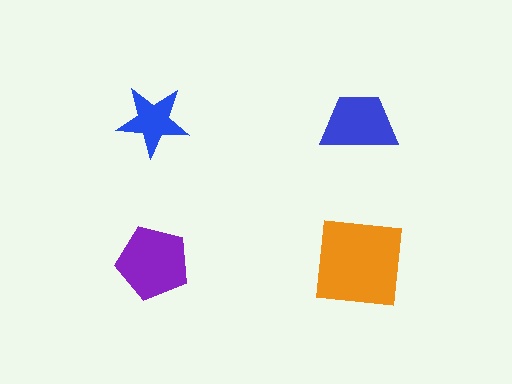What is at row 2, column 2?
An orange square.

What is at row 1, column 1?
A blue star.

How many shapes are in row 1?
2 shapes.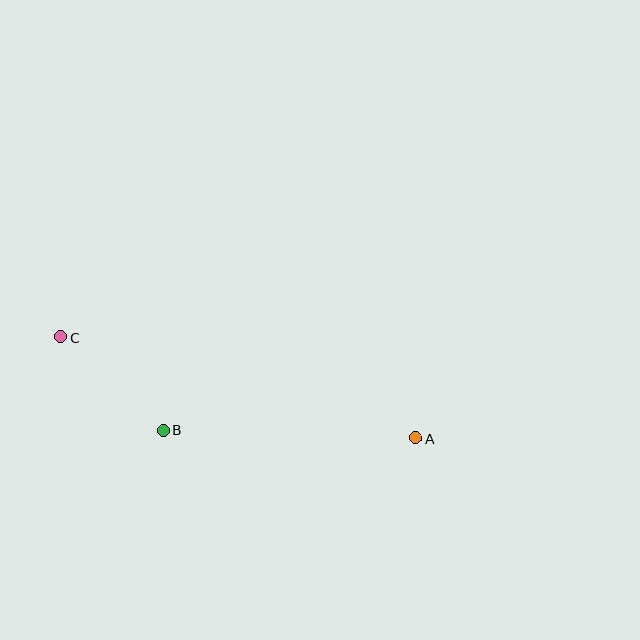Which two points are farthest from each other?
Points A and C are farthest from each other.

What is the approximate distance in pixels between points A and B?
The distance between A and B is approximately 252 pixels.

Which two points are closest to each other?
Points B and C are closest to each other.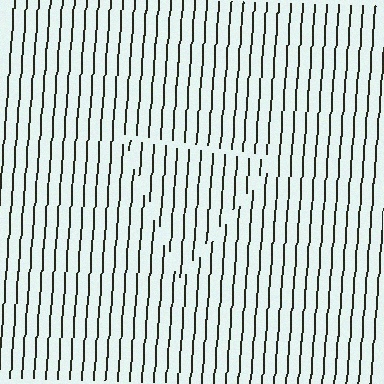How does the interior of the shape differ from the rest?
The interior of the shape contains the same grating, shifted by half a period — the contour is defined by the phase discontinuity where line-ends from the inner and outer gratings abut.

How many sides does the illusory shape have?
3 sides — the line-ends trace a triangle.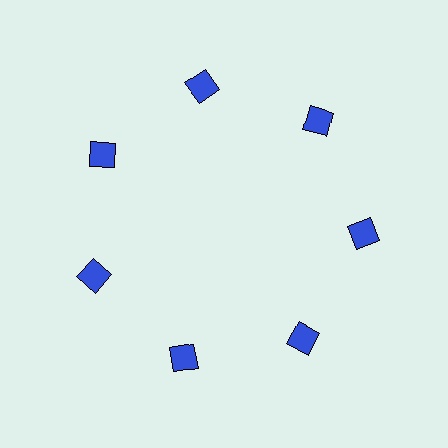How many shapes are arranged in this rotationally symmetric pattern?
There are 7 shapes, arranged in 7 groups of 1.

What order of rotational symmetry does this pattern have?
This pattern has 7-fold rotational symmetry.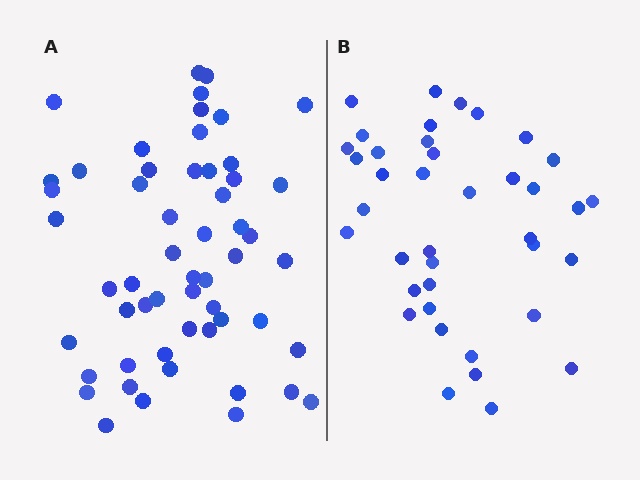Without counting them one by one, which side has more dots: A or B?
Region A (the left region) has more dots.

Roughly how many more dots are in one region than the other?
Region A has approximately 15 more dots than region B.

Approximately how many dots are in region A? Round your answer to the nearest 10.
About 60 dots. (The exact count is 55, which rounds to 60.)